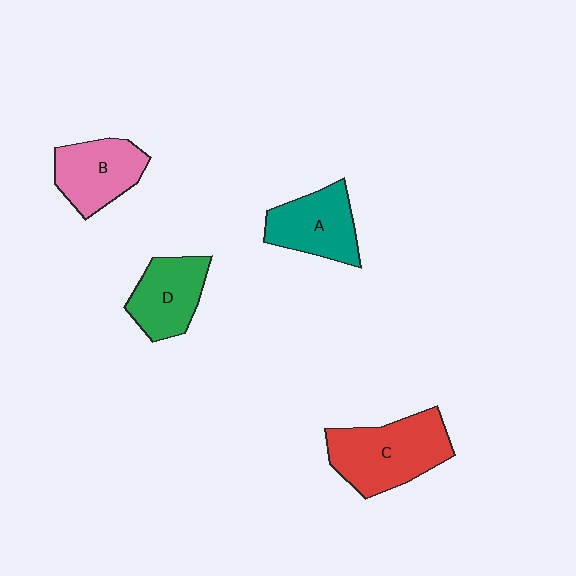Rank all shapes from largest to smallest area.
From largest to smallest: C (red), A (teal), B (pink), D (green).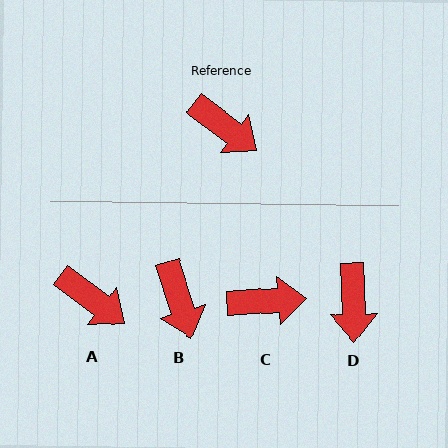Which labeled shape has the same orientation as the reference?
A.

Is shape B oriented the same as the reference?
No, it is off by about 36 degrees.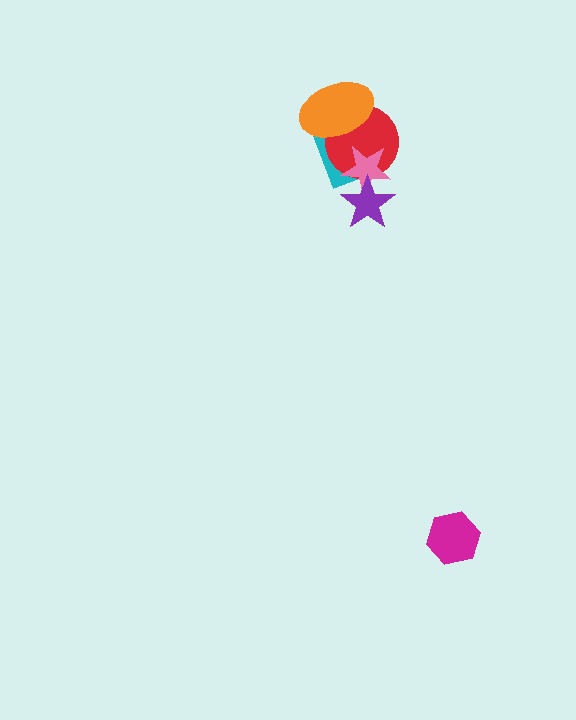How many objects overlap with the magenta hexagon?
0 objects overlap with the magenta hexagon.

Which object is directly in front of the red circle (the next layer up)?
The pink star is directly in front of the red circle.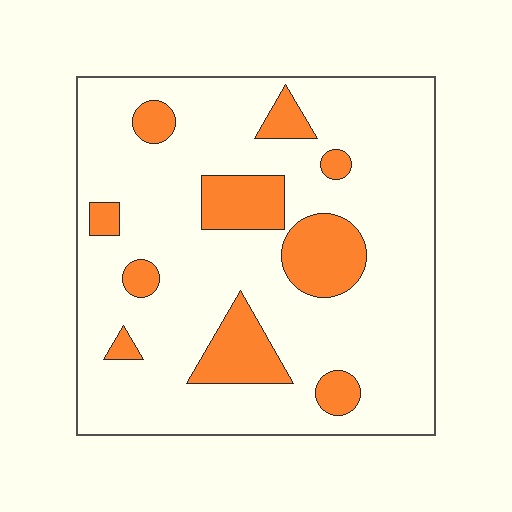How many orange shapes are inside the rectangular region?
10.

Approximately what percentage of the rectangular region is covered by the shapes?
Approximately 20%.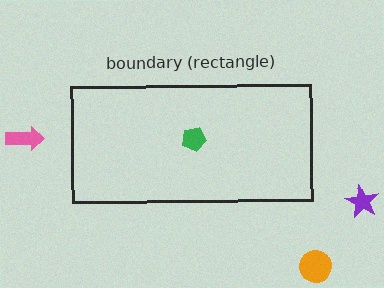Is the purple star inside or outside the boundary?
Outside.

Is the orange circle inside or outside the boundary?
Outside.